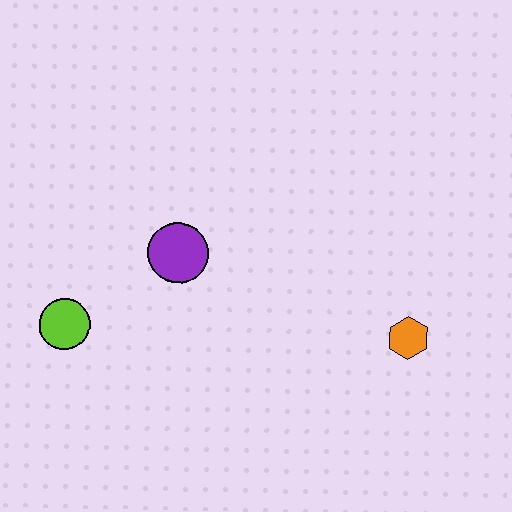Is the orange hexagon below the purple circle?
Yes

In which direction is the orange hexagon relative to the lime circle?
The orange hexagon is to the right of the lime circle.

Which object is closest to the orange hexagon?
The purple circle is closest to the orange hexagon.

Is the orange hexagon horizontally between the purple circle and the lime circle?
No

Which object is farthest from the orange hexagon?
The lime circle is farthest from the orange hexagon.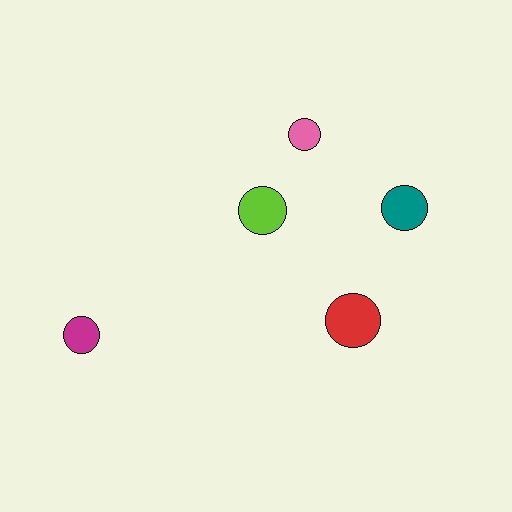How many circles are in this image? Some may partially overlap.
There are 5 circles.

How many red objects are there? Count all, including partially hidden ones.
There is 1 red object.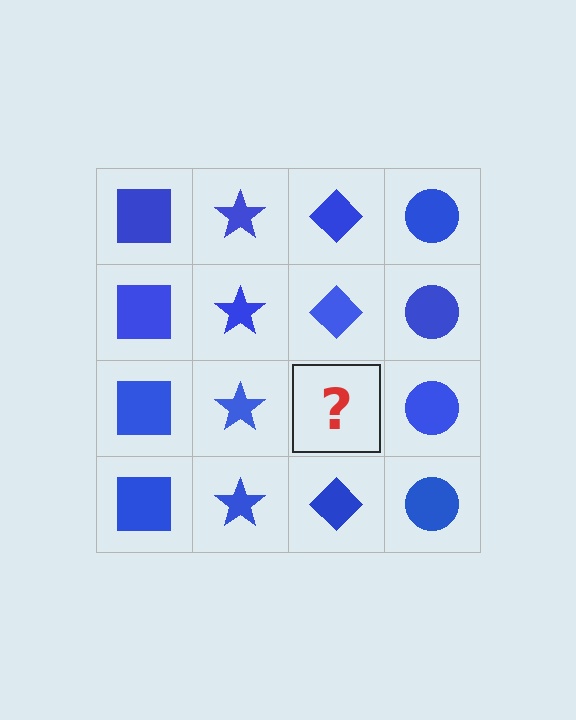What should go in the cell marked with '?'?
The missing cell should contain a blue diamond.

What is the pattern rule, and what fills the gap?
The rule is that each column has a consistent shape. The gap should be filled with a blue diamond.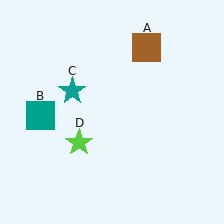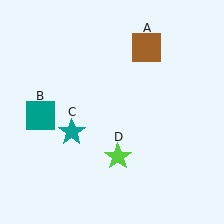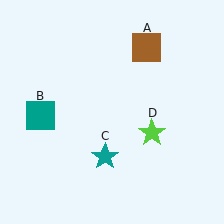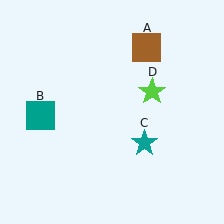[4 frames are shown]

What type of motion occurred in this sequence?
The teal star (object C), lime star (object D) rotated counterclockwise around the center of the scene.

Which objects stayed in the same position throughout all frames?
Brown square (object A) and teal square (object B) remained stationary.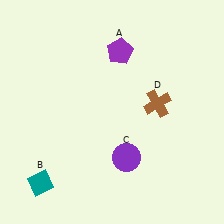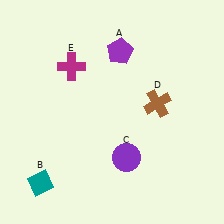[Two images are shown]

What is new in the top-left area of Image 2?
A magenta cross (E) was added in the top-left area of Image 2.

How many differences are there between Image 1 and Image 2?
There is 1 difference between the two images.